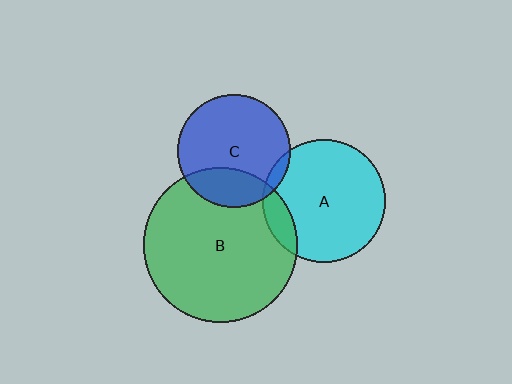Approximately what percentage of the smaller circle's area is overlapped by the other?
Approximately 10%.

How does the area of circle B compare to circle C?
Approximately 1.9 times.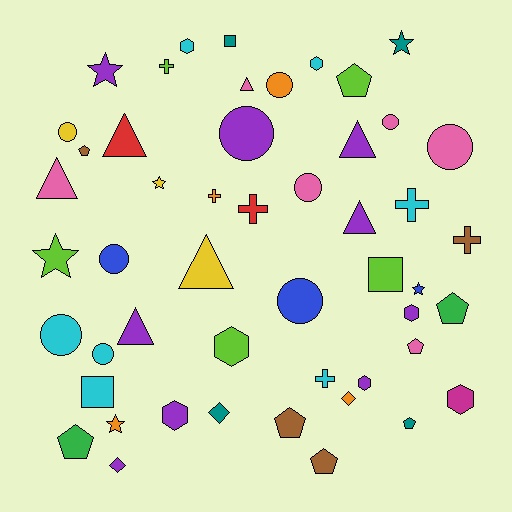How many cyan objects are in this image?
There are 7 cyan objects.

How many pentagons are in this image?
There are 8 pentagons.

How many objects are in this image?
There are 50 objects.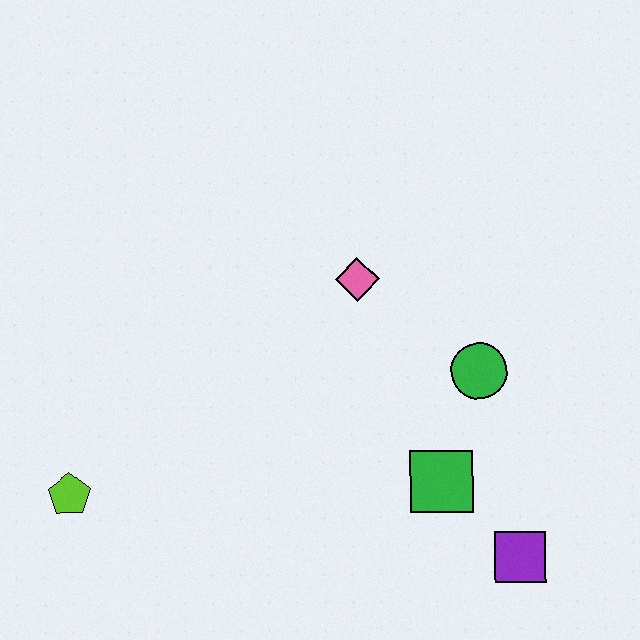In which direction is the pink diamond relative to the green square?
The pink diamond is above the green square.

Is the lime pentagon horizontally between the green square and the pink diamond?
No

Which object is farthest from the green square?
The lime pentagon is farthest from the green square.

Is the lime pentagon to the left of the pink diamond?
Yes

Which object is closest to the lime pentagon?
The pink diamond is closest to the lime pentagon.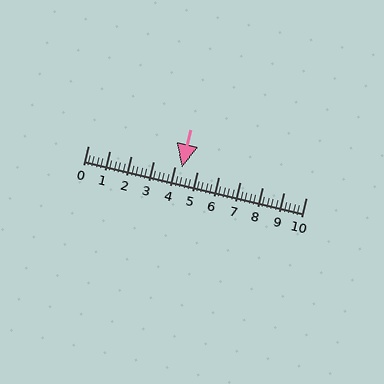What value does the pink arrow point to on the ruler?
The pink arrow points to approximately 4.3.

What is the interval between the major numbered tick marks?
The major tick marks are spaced 1 units apart.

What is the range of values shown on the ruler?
The ruler shows values from 0 to 10.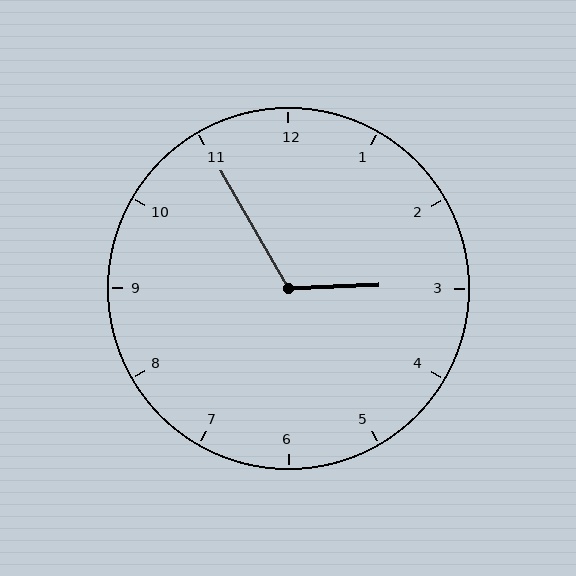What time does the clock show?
2:55.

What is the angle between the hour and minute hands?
Approximately 118 degrees.